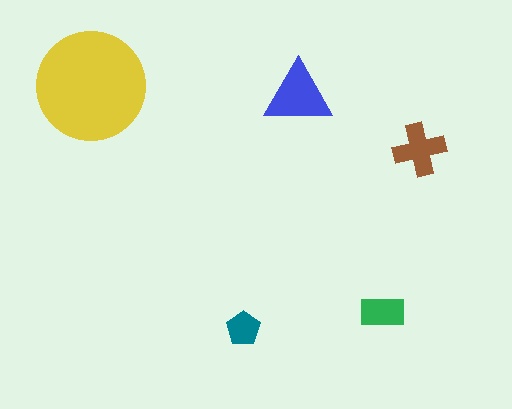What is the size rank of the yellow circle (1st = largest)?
1st.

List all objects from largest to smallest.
The yellow circle, the blue triangle, the brown cross, the green rectangle, the teal pentagon.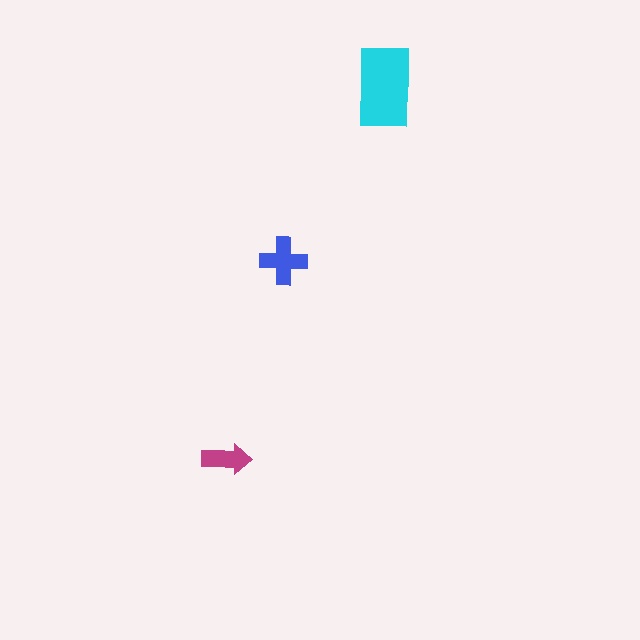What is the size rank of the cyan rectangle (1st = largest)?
1st.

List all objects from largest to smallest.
The cyan rectangle, the blue cross, the magenta arrow.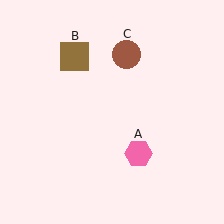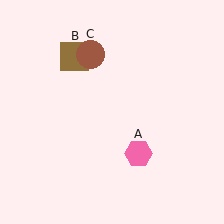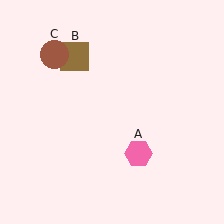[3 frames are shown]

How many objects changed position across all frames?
1 object changed position: brown circle (object C).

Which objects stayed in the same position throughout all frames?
Pink hexagon (object A) and brown square (object B) remained stationary.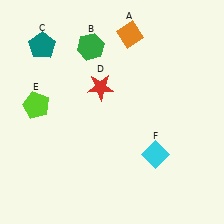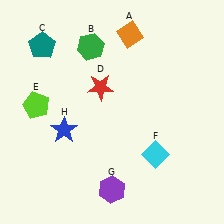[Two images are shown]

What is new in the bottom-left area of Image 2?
A blue star (H) was added in the bottom-left area of Image 2.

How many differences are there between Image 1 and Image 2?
There are 2 differences between the two images.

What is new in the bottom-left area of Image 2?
A purple hexagon (G) was added in the bottom-left area of Image 2.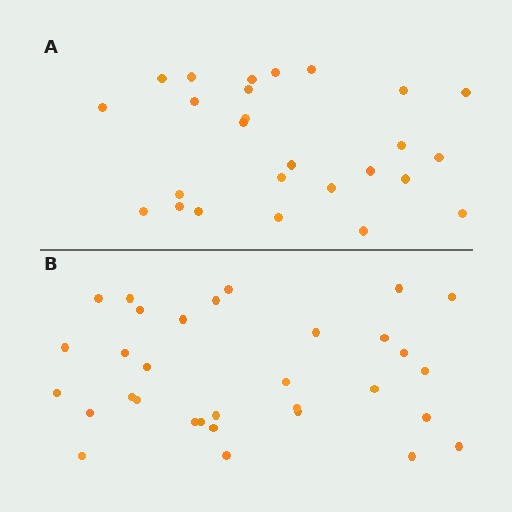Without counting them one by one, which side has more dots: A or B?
Region B (the bottom region) has more dots.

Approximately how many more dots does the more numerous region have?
Region B has about 6 more dots than region A.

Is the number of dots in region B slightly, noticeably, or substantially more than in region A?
Region B has only slightly more — the two regions are fairly close. The ratio is roughly 1.2 to 1.